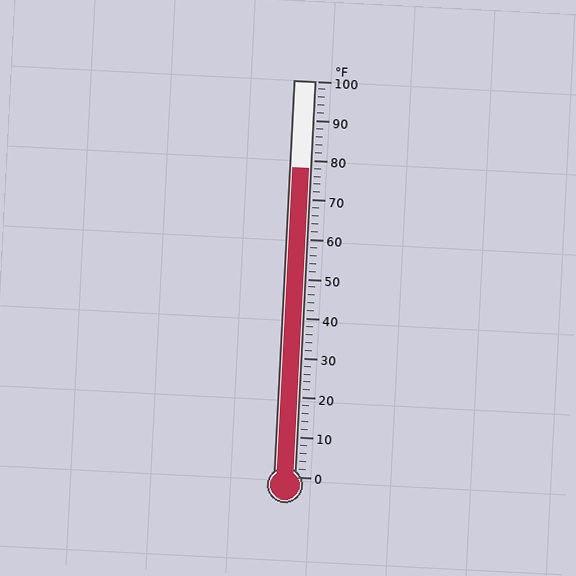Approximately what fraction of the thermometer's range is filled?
The thermometer is filled to approximately 80% of its range.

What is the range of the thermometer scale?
The thermometer scale ranges from 0°F to 100°F.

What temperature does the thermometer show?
The thermometer shows approximately 78°F.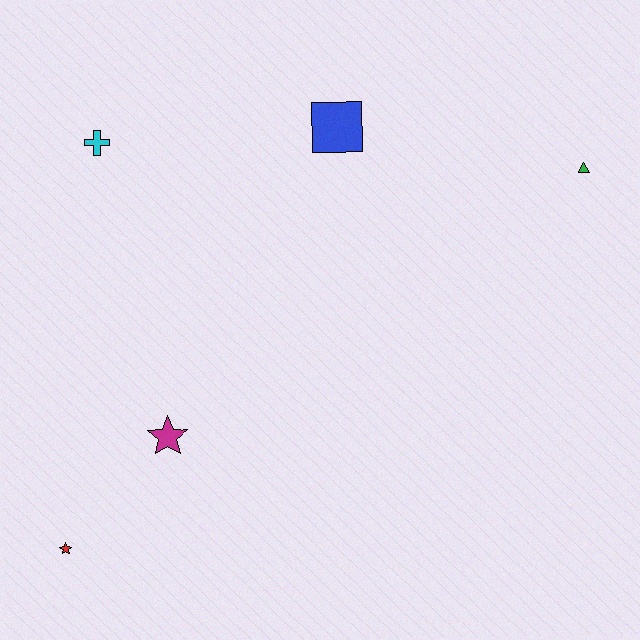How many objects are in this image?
There are 5 objects.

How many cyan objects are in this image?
There is 1 cyan object.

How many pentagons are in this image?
There are no pentagons.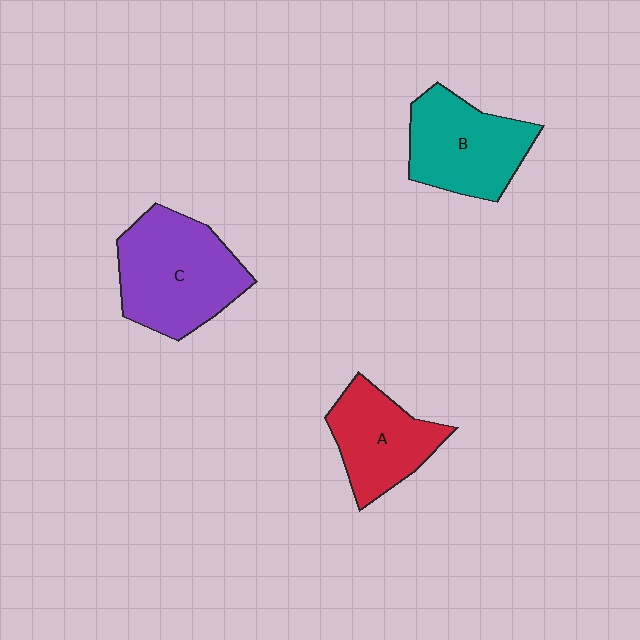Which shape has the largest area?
Shape C (purple).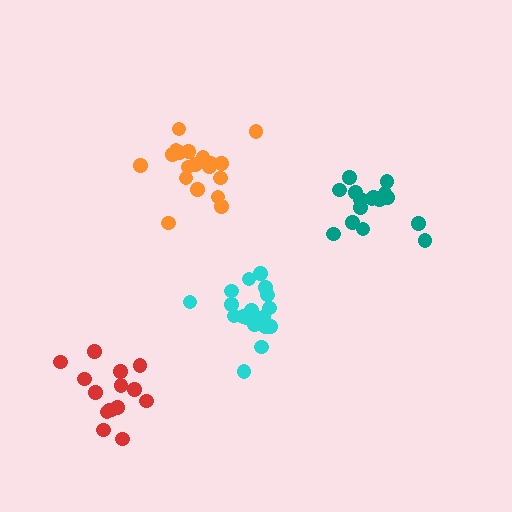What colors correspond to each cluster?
The clusters are colored: cyan, orange, teal, red.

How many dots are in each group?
Group 1: 18 dots, Group 2: 19 dots, Group 3: 17 dots, Group 4: 16 dots (70 total).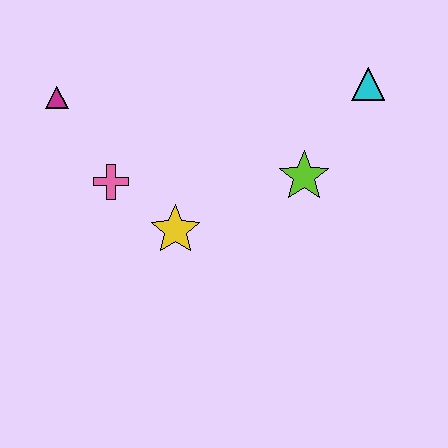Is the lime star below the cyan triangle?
Yes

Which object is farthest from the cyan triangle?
The magenta triangle is farthest from the cyan triangle.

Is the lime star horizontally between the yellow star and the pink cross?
No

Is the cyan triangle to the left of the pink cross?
No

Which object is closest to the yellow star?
The pink cross is closest to the yellow star.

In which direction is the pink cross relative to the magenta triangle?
The pink cross is below the magenta triangle.